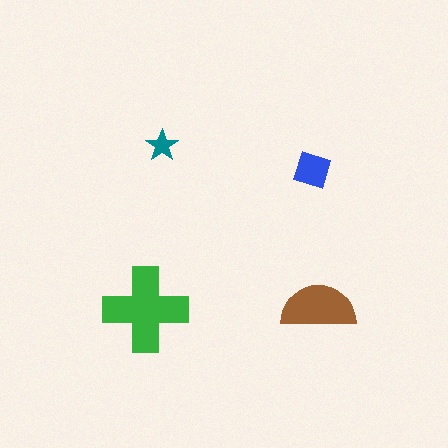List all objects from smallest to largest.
The teal star, the blue square, the brown semicircle, the green cross.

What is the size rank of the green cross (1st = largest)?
1st.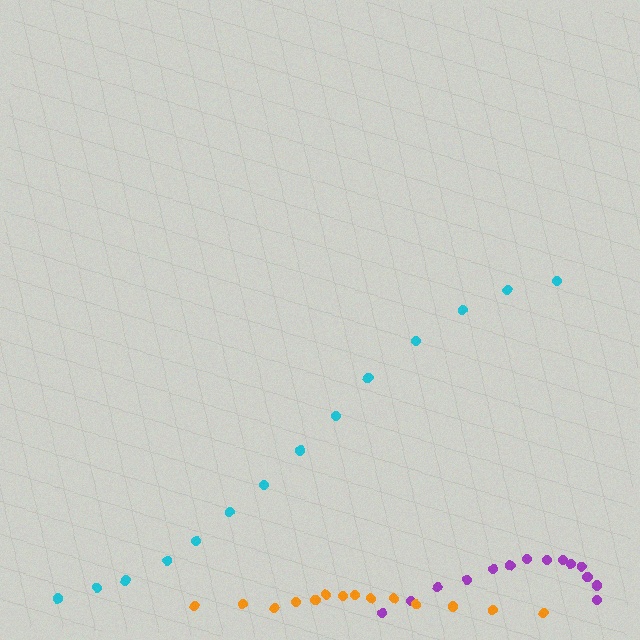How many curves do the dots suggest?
There are 3 distinct paths.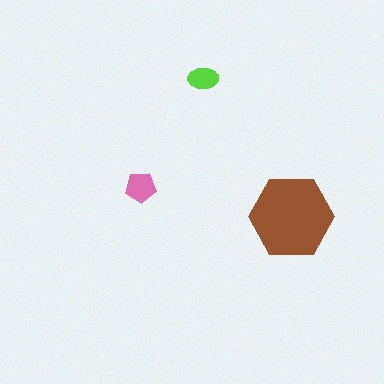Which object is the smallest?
The lime ellipse.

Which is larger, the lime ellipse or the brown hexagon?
The brown hexagon.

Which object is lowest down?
The brown hexagon is bottommost.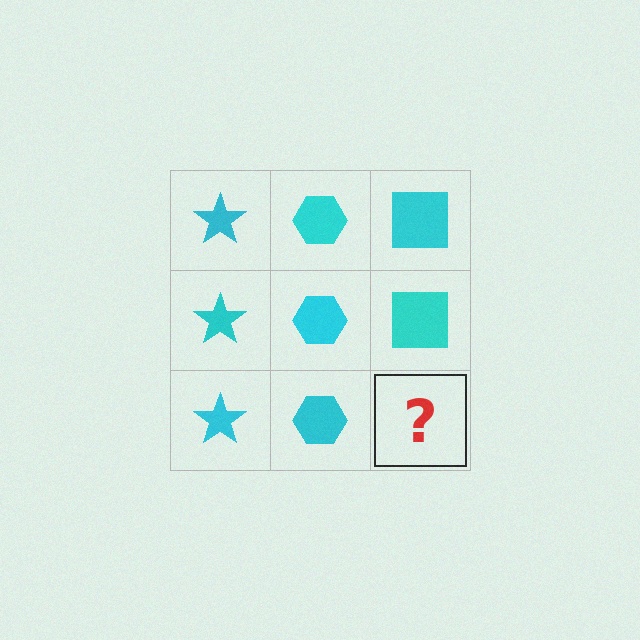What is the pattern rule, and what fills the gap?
The rule is that each column has a consistent shape. The gap should be filled with a cyan square.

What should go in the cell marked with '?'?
The missing cell should contain a cyan square.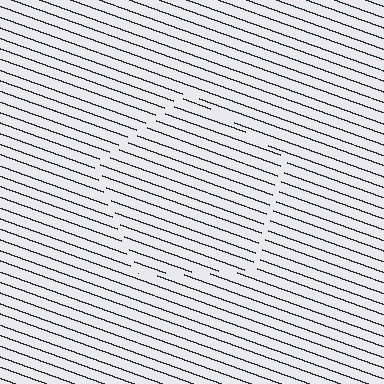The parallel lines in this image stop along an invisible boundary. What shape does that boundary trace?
An illusory pentagon. The interior of the shape contains the same grating, shifted by half a period — the contour is defined by the phase discontinuity where line-ends from the inner and outer gratings abut.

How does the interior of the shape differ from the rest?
The interior of the shape contains the same grating, shifted by half a period — the contour is defined by the phase discontinuity where line-ends from the inner and outer gratings abut.